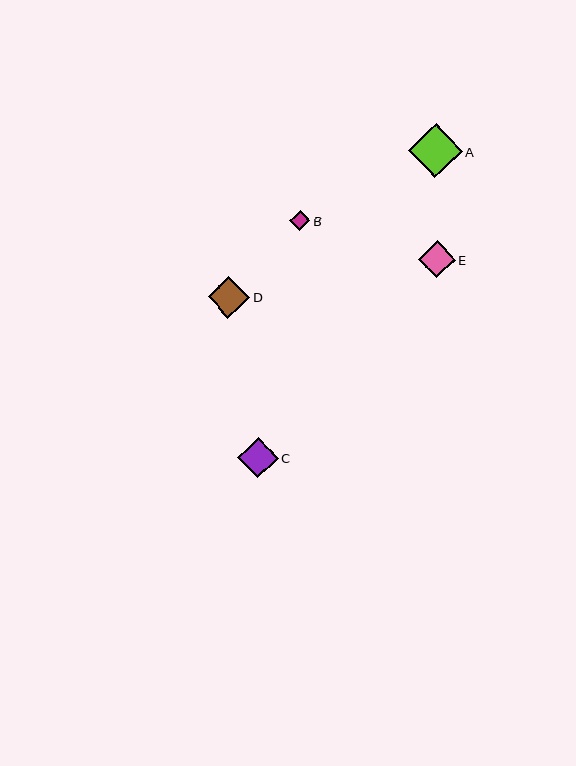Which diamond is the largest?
Diamond A is the largest with a size of approximately 53 pixels.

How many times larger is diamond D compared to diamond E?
Diamond D is approximately 1.1 times the size of diamond E.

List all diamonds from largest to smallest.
From largest to smallest: A, D, C, E, B.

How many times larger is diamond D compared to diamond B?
Diamond D is approximately 2.0 times the size of diamond B.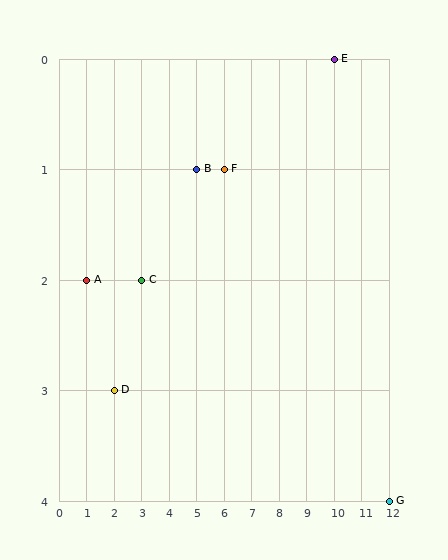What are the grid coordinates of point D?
Point D is at grid coordinates (2, 3).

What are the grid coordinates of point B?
Point B is at grid coordinates (5, 1).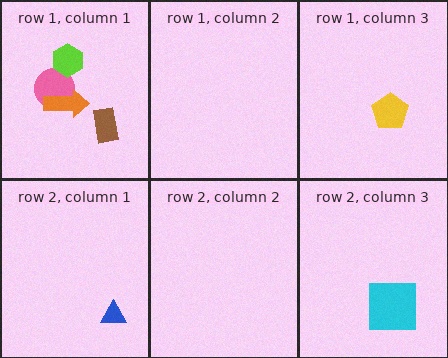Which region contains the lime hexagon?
The row 1, column 1 region.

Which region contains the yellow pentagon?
The row 1, column 3 region.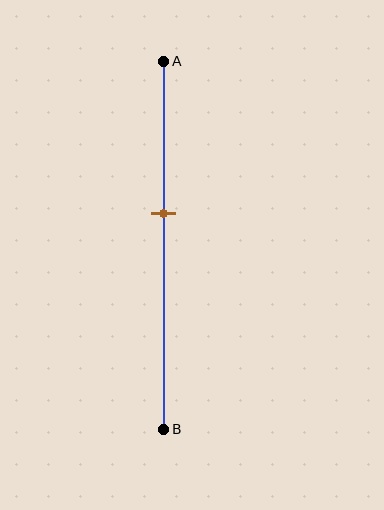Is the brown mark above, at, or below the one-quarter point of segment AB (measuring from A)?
The brown mark is below the one-quarter point of segment AB.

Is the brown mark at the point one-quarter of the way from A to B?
No, the mark is at about 40% from A, not at the 25% one-quarter point.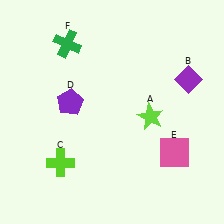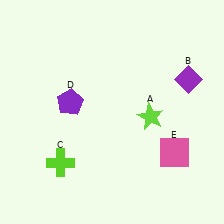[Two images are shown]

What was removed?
The green cross (F) was removed in Image 2.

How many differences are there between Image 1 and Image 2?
There is 1 difference between the two images.